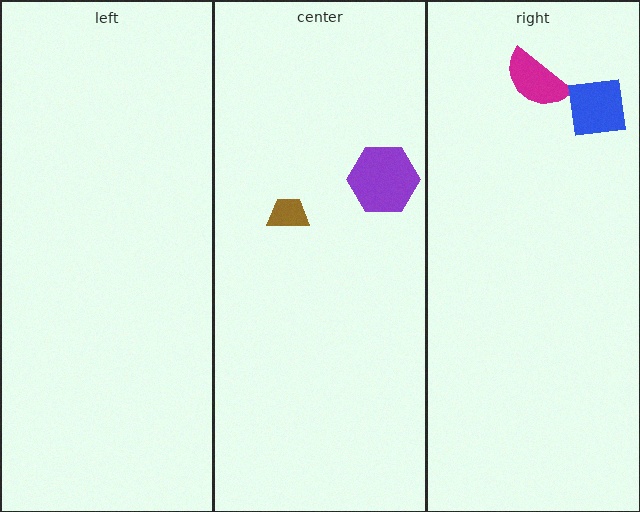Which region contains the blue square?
The right region.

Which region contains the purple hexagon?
The center region.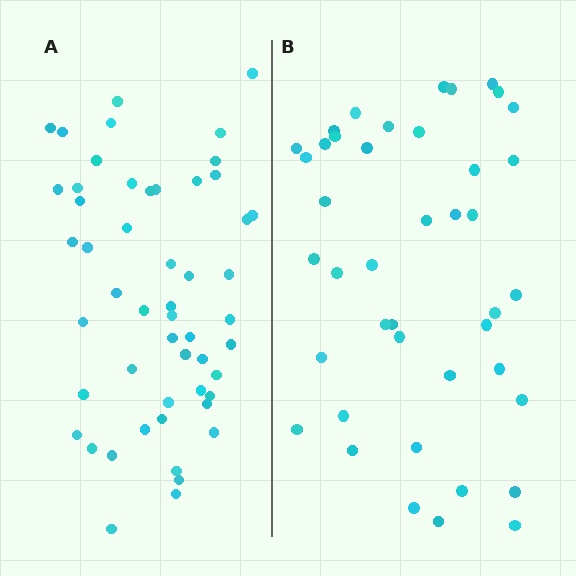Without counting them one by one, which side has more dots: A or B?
Region A (the left region) has more dots.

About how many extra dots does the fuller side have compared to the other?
Region A has roughly 10 or so more dots than region B.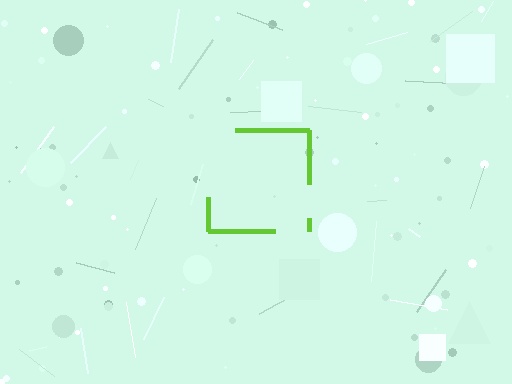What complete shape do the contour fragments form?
The contour fragments form a square.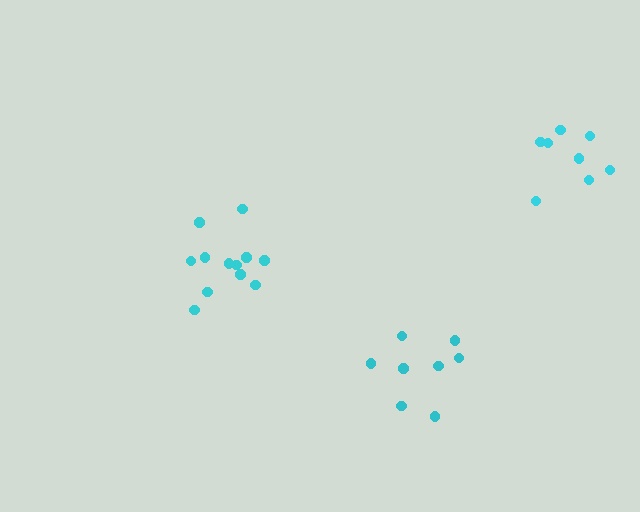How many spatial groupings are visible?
There are 3 spatial groupings.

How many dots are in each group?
Group 1: 12 dots, Group 2: 8 dots, Group 3: 8 dots (28 total).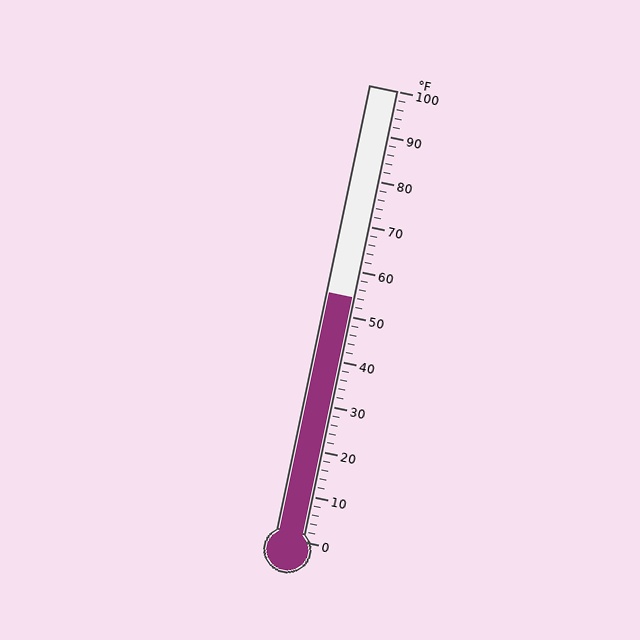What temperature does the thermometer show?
The thermometer shows approximately 54°F.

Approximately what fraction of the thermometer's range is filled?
The thermometer is filled to approximately 55% of its range.